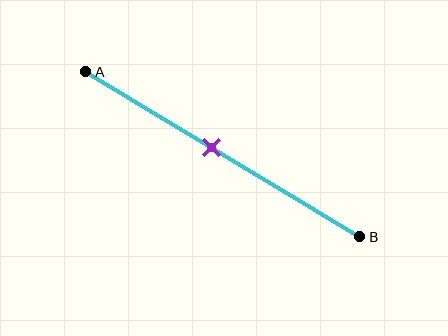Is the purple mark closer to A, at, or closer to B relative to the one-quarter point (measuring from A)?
The purple mark is closer to point B than the one-quarter point of segment AB.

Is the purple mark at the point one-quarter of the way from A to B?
No, the mark is at about 45% from A, not at the 25% one-quarter point.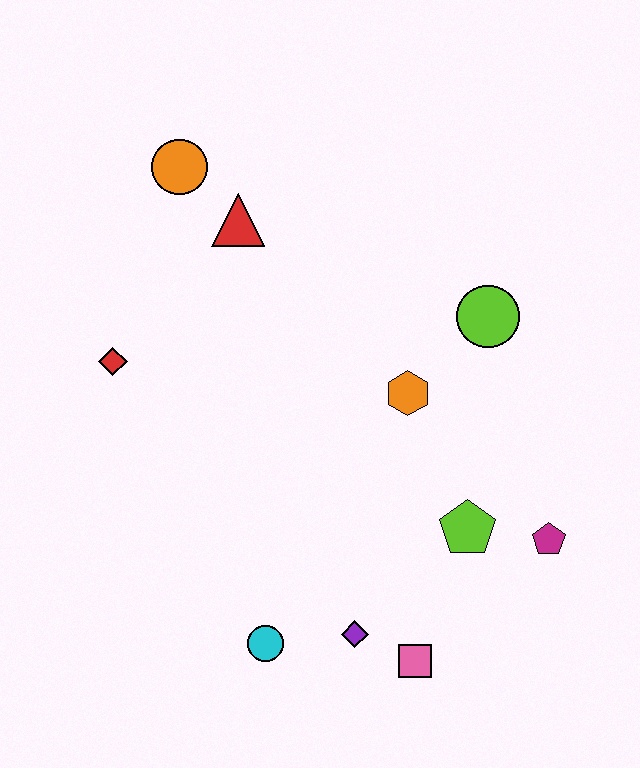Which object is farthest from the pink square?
The orange circle is farthest from the pink square.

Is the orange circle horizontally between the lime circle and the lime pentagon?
No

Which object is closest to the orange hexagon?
The lime circle is closest to the orange hexagon.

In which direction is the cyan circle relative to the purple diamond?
The cyan circle is to the left of the purple diamond.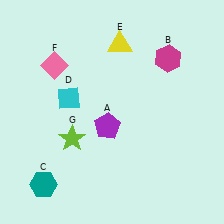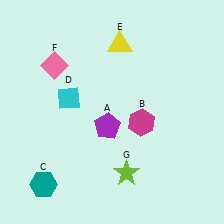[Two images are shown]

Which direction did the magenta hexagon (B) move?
The magenta hexagon (B) moved down.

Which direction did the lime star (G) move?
The lime star (G) moved right.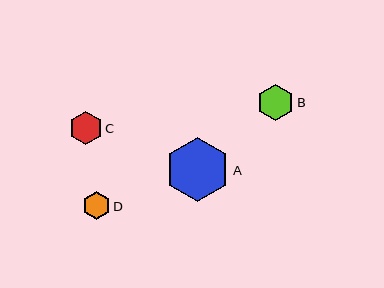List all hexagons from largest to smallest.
From largest to smallest: A, B, C, D.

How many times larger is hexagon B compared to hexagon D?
Hexagon B is approximately 1.3 times the size of hexagon D.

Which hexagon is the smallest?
Hexagon D is the smallest with a size of approximately 28 pixels.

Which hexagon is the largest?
Hexagon A is the largest with a size of approximately 65 pixels.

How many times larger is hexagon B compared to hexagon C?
Hexagon B is approximately 1.1 times the size of hexagon C.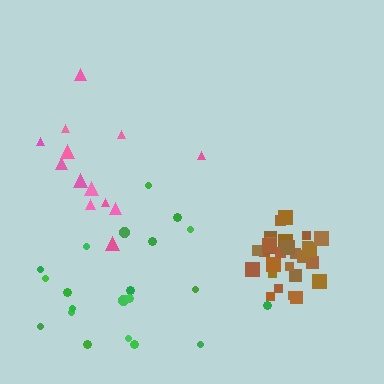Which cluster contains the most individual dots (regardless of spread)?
Brown (30).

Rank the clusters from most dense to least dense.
brown, pink, green.